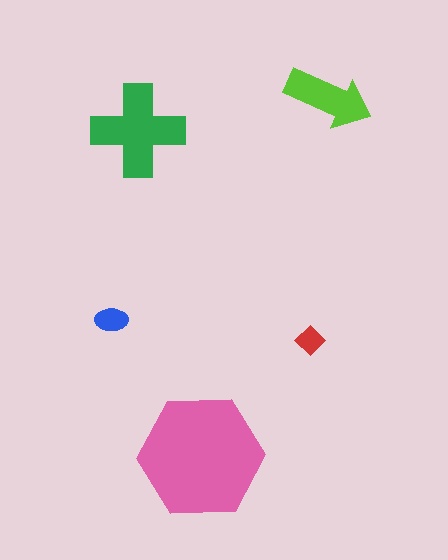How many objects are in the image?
There are 5 objects in the image.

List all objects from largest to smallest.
The pink hexagon, the green cross, the lime arrow, the blue ellipse, the red diamond.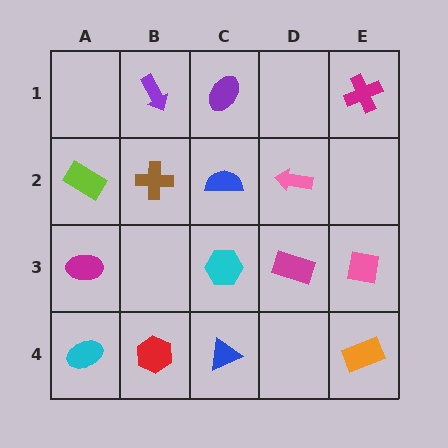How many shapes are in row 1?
3 shapes.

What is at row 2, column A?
A lime rectangle.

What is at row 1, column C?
A purple ellipse.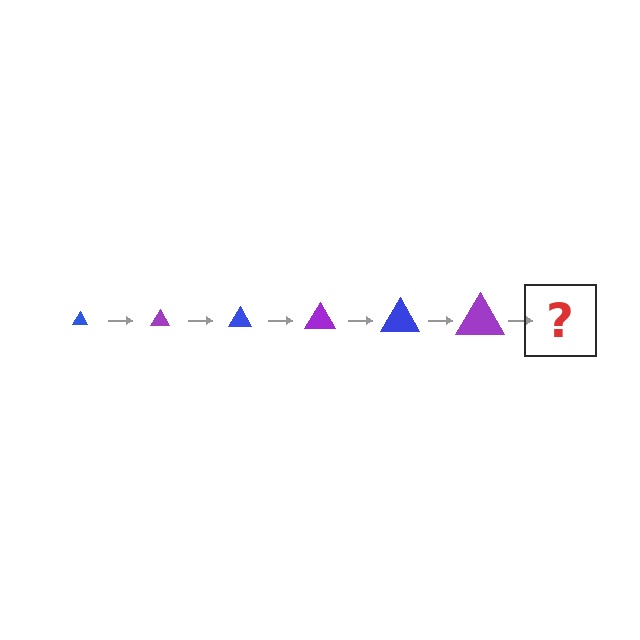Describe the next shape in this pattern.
It should be a blue triangle, larger than the previous one.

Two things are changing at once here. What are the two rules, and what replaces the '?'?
The two rules are that the triangle grows larger each step and the color cycles through blue and purple. The '?' should be a blue triangle, larger than the previous one.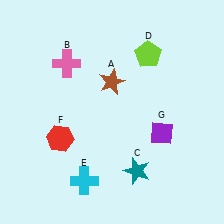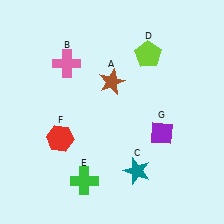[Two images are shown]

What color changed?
The cross (E) changed from cyan in Image 1 to green in Image 2.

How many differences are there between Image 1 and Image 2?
There is 1 difference between the two images.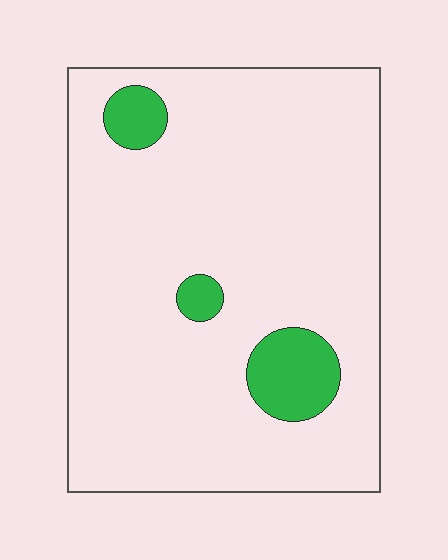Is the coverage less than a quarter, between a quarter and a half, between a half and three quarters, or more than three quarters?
Less than a quarter.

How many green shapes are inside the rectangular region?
3.